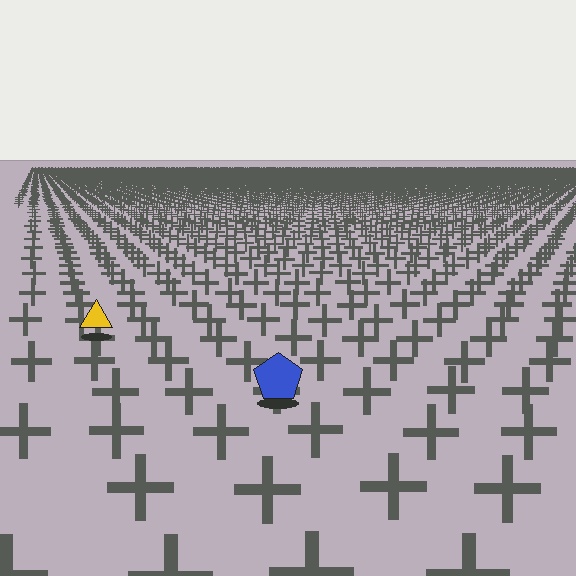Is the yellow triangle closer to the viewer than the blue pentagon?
No. The blue pentagon is closer — you can tell from the texture gradient: the ground texture is coarser near it.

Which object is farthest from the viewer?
The yellow triangle is farthest from the viewer. It appears smaller and the ground texture around it is denser.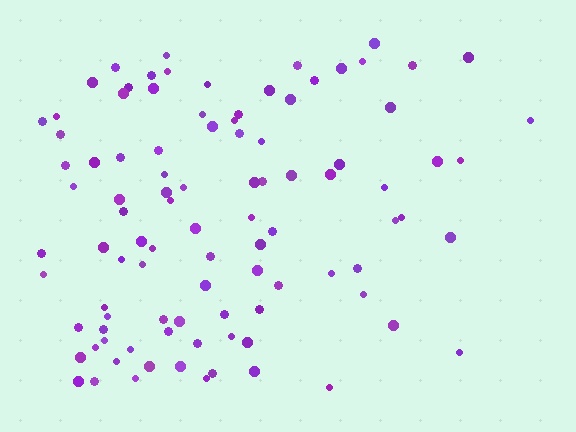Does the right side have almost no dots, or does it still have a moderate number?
Still a moderate number, just noticeably fewer than the left.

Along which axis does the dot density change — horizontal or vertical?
Horizontal.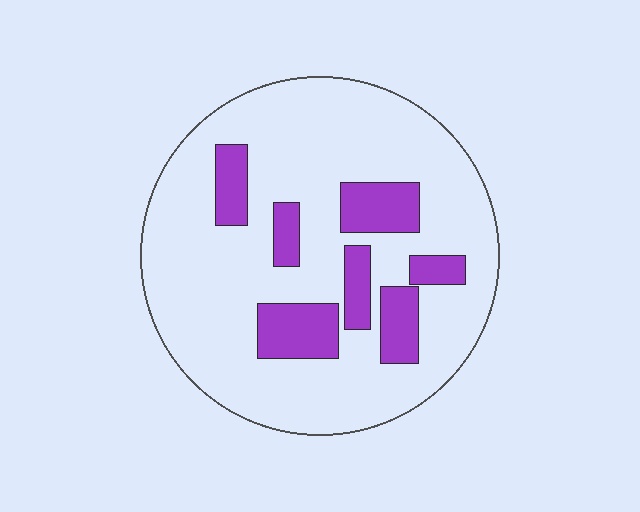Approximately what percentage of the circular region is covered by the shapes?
Approximately 20%.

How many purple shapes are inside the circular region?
7.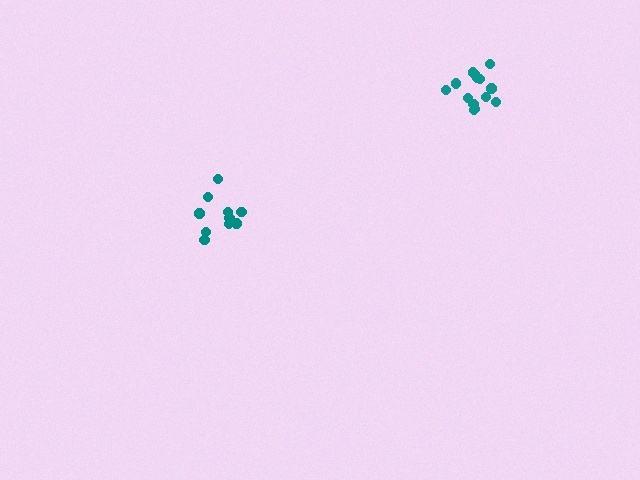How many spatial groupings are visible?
There are 2 spatial groupings.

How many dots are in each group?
Group 1: 14 dots, Group 2: 10 dots (24 total).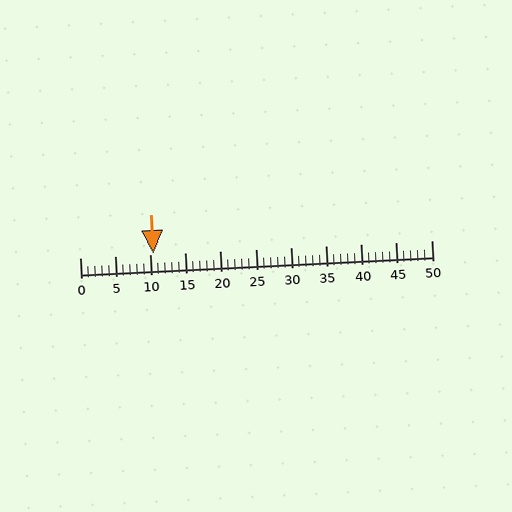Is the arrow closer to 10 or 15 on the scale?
The arrow is closer to 10.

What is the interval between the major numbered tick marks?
The major tick marks are spaced 5 units apart.